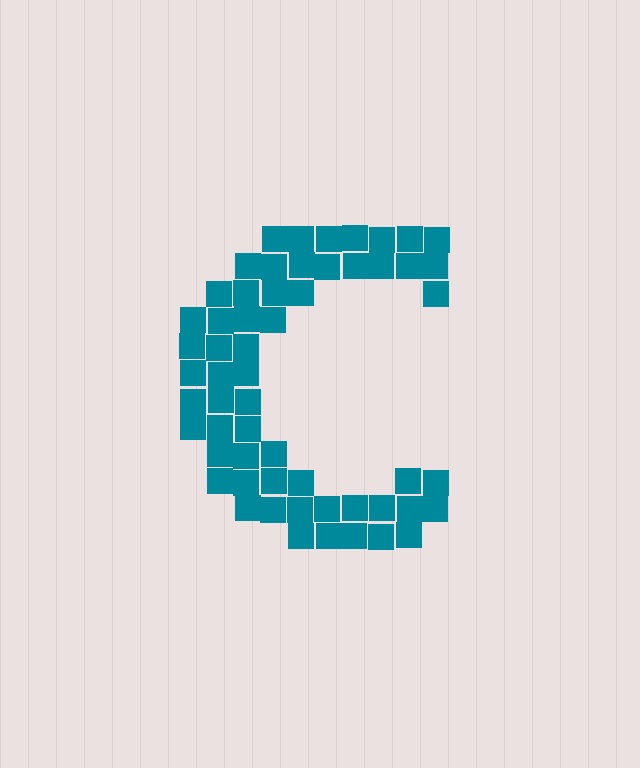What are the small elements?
The small elements are squares.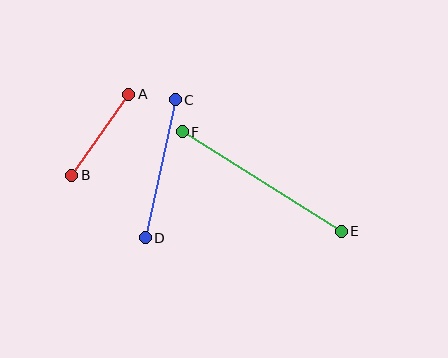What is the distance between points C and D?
The distance is approximately 141 pixels.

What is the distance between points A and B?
The distance is approximately 99 pixels.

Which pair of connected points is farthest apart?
Points E and F are farthest apart.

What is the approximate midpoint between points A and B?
The midpoint is at approximately (100, 135) pixels.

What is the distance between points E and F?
The distance is approximately 187 pixels.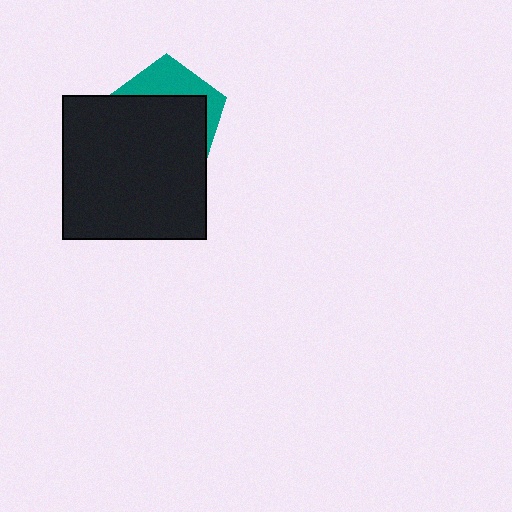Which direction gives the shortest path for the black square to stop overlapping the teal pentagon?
Moving down gives the shortest separation.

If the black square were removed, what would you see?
You would see the complete teal pentagon.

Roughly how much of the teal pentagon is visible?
A small part of it is visible (roughly 32%).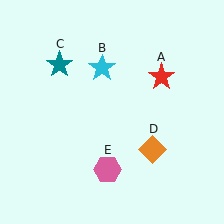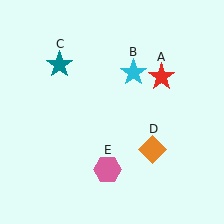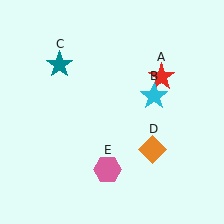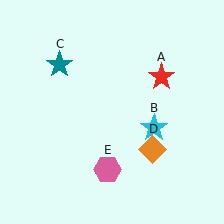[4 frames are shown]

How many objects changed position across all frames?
1 object changed position: cyan star (object B).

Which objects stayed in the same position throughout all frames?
Red star (object A) and teal star (object C) and orange diamond (object D) and pink hexagon (object E) remained stationary.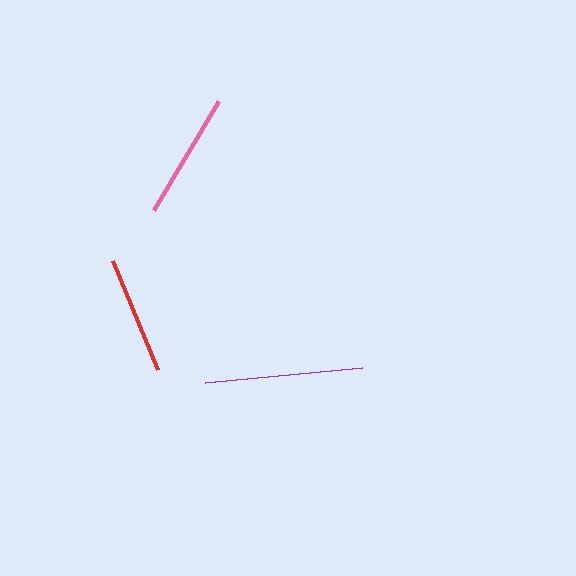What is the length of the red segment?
The red segment is approximately 119 pixels long.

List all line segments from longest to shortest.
From longest to shortest: purple, pink, red.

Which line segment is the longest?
The purple line is the longest at approximately 158 pixels.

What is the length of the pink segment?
The pink segment is approximately 127 pixels long.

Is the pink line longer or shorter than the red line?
The pink line is longer than the red line.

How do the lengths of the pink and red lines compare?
The pink and red lines are approximately the same length.